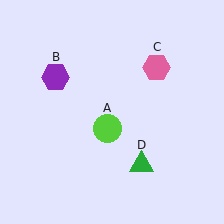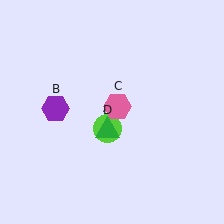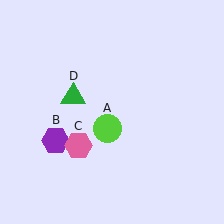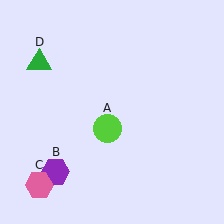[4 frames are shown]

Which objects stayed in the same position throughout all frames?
Lime circle (object A) remained stationary.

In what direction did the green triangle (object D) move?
The green triangle (object D) moved up and to the left.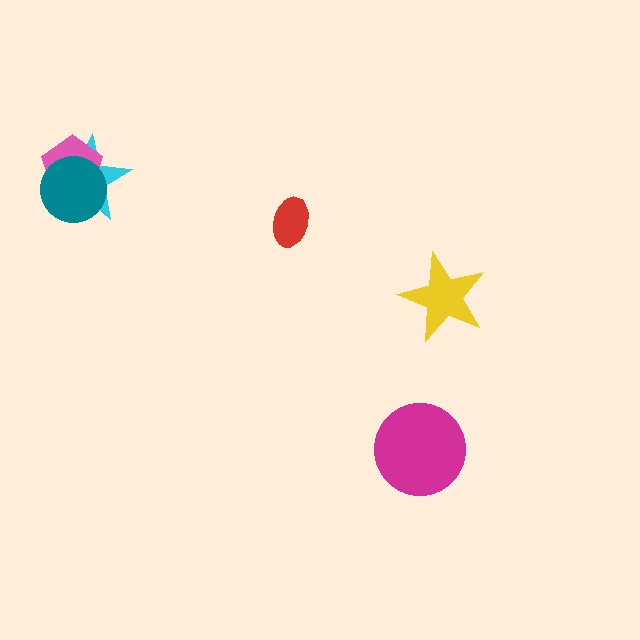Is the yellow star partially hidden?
No, no other shape covers it.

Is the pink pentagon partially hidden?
Yes, it is partially covered by another shape.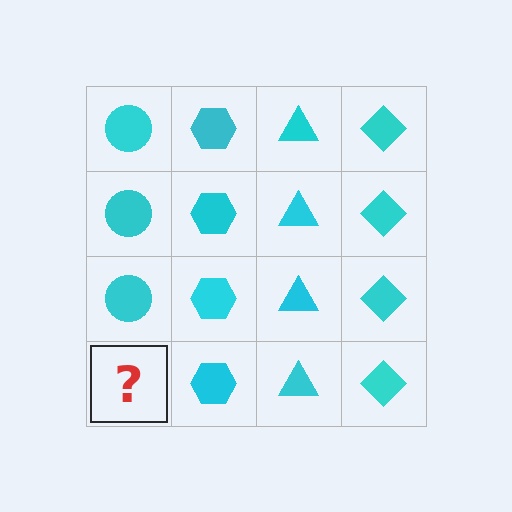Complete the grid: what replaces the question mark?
The question mark should be replaced with a cyan circle.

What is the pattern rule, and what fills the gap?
The rule is that each column has a consistent shape. The gap should be filled with a cyan circle.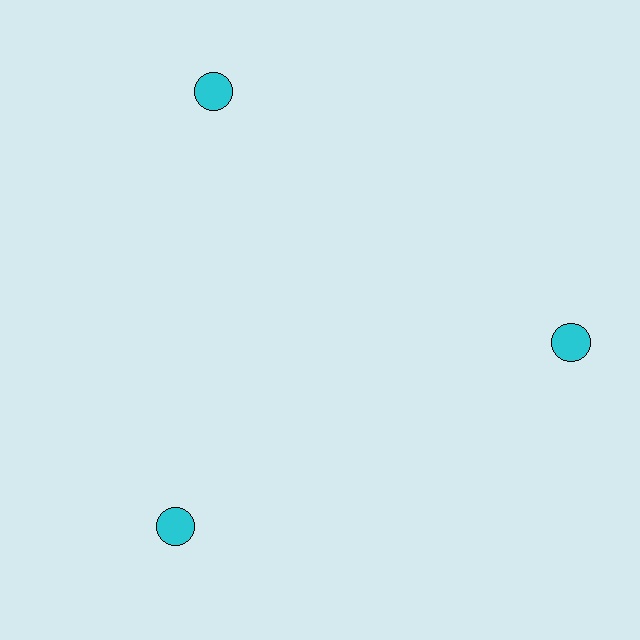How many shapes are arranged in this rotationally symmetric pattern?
There are 3 shapes, arranged in 3 groups of 1.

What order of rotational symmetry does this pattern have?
This pattern has 3-fold rotational symmetry.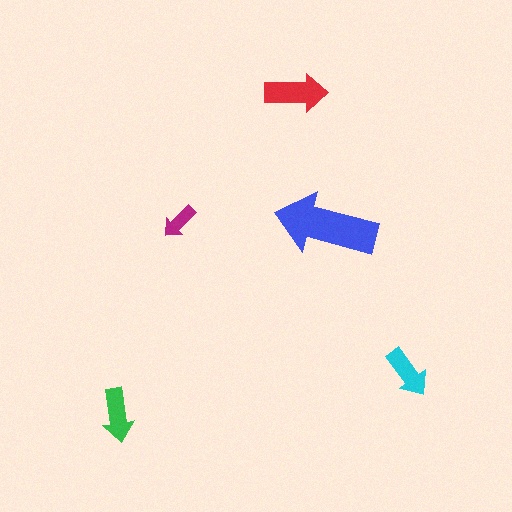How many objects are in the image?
There are 5 objects in the image.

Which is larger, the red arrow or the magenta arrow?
The red one.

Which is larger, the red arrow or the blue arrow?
The blue one.